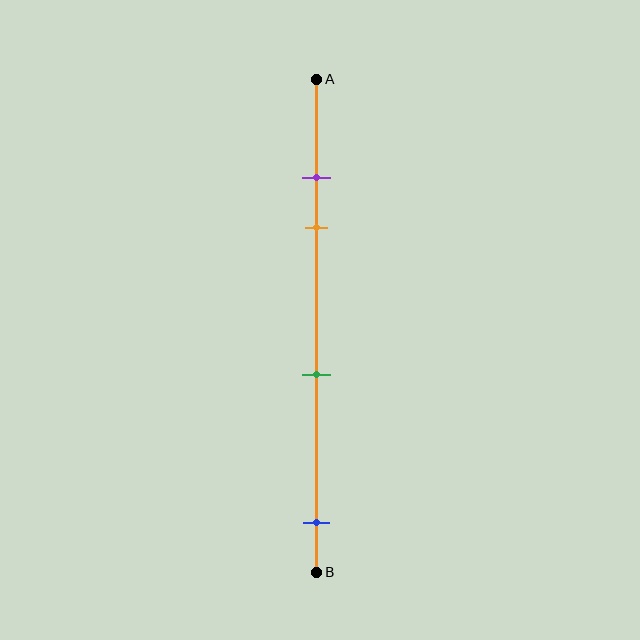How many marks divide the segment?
There are 4 marks dividing the segment.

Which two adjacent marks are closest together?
The purple and orange marks are the closest adjacent pair.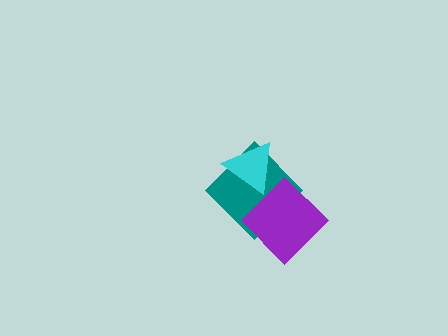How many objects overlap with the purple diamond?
2 objects overlap with the purple diamond.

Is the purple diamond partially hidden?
Yes, it is partially covered by another shape.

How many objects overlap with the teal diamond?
2 objects overlap with the teal diamond.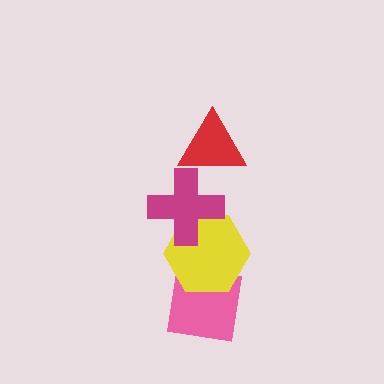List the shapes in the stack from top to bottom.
From top to bottom: the red triangle, the magenta cross, the yellow hexagon, the pink square.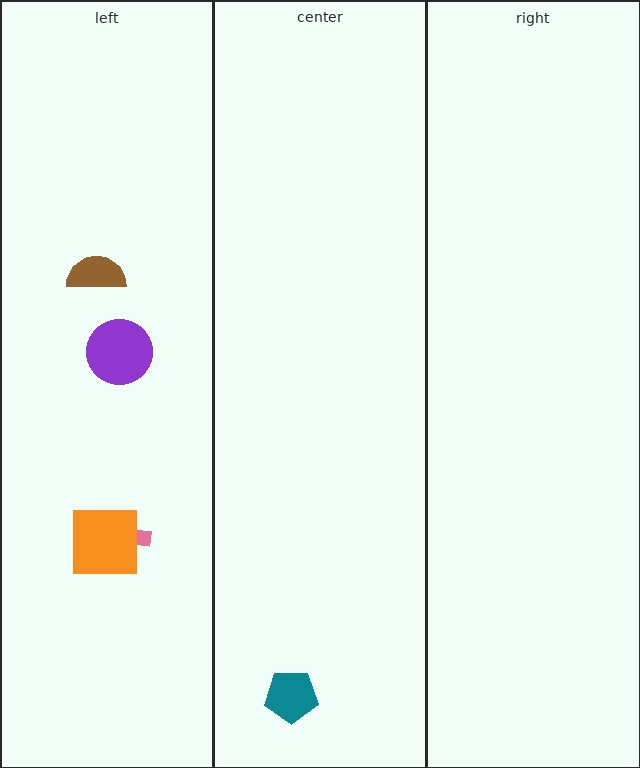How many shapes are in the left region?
4.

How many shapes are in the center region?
1.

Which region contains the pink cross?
The left region.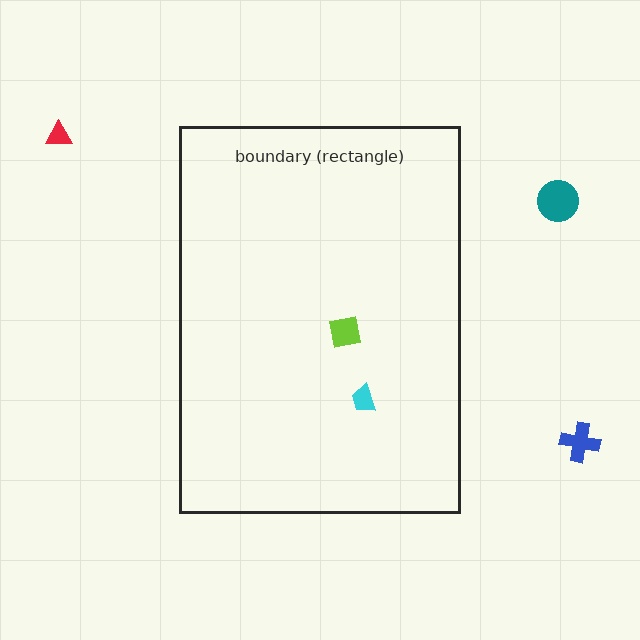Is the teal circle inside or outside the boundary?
Outside.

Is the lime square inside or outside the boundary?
Inside.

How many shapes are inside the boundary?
2 inside, 3 outside.